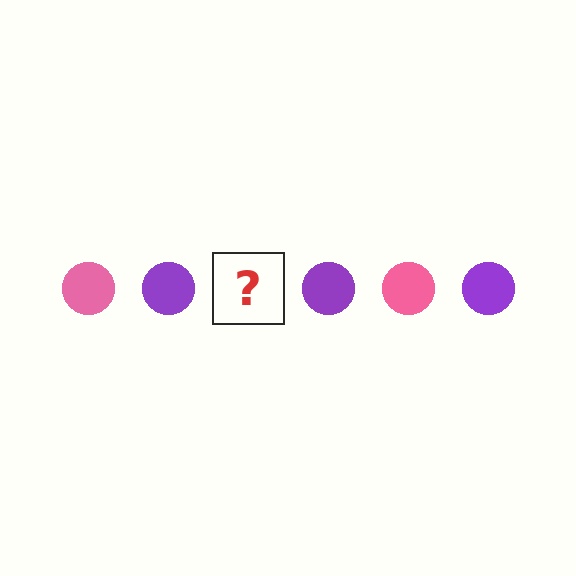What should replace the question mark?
The question mark should be replaced with a pink circle.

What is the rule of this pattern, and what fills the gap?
The rule is that the pattern cycles through pink, purple circles. The gap should be filled with a pink circle.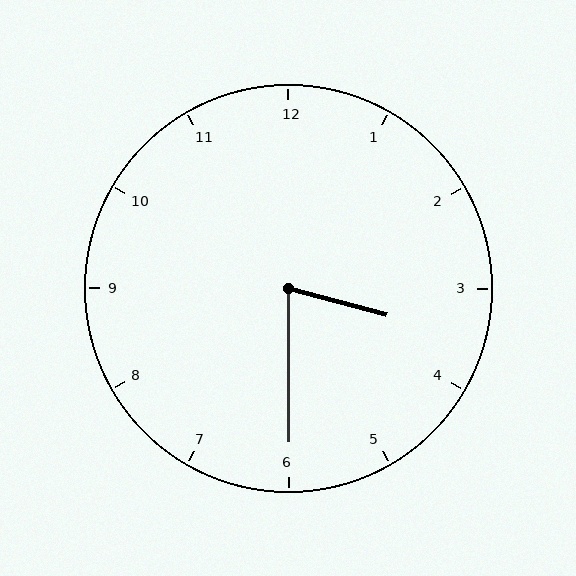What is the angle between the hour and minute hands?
Approximately 75 degrees.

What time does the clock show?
3:30.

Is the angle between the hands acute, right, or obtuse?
It is acute.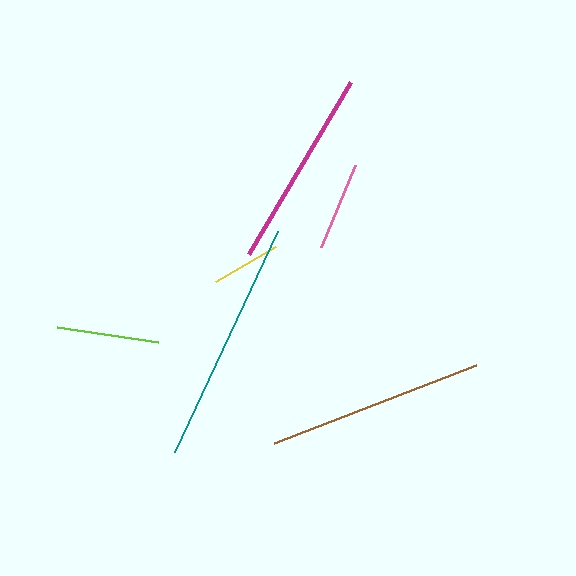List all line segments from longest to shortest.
From longest to shortest: teal, brown, magenta, lime, pink, yellow.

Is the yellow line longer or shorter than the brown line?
The brown line is longer than the yellow line.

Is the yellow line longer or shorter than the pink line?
The pink line is longer than the yellow line.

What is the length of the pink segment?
The pink segment is approximately 88 pixels long.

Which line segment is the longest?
The teal line is the longest at approximately 244 pixels.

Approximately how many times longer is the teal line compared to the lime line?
The teal line is approximately 2.4 times the length of the lime line.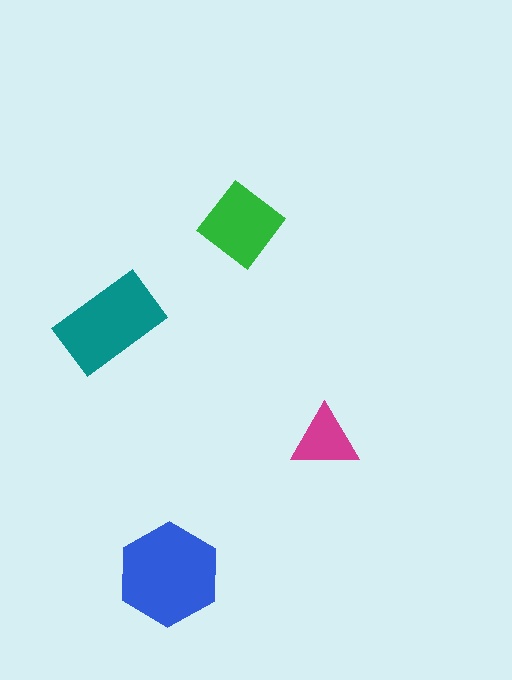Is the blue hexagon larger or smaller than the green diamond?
Larger.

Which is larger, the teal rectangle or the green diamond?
The teal rectangle.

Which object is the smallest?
The magenta triangle.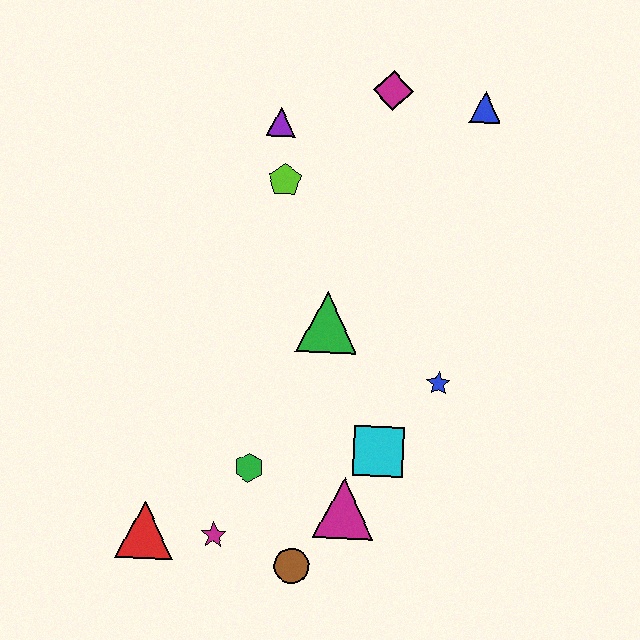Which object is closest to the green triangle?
The blue star is closest to the green triangle.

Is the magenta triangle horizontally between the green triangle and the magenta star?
No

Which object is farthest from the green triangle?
The red triangle is farthest from the green triangle.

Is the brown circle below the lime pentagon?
Yes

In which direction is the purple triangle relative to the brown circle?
The purple triangle is above the brown circle.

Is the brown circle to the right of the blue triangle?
No